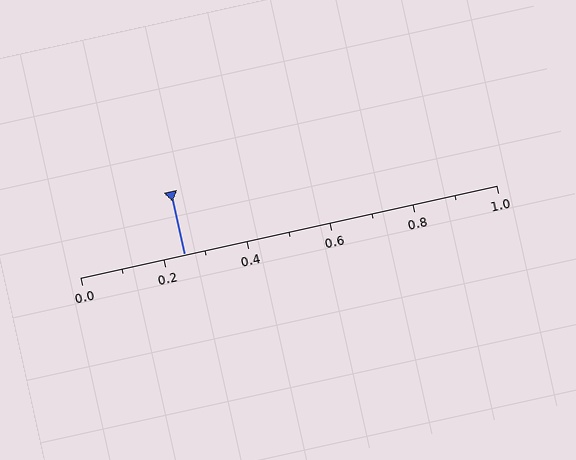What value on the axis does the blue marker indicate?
The marker indicates approximately 0.25.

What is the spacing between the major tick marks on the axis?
The major ticks are spaced 0.2 apart.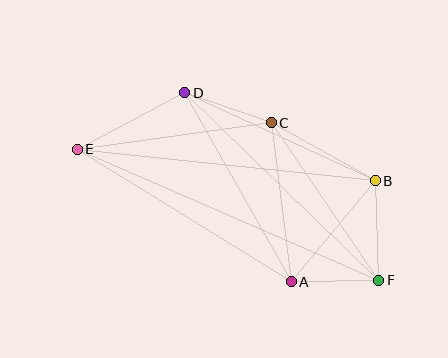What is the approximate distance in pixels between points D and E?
The distance between D and E is approximately 121 pixels.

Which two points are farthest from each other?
Points E and F are farthest from each other.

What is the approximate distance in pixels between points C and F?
The distance between C and F is approximately 191 pixels.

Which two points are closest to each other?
Points A and F are closest to each other.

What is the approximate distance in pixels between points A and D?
The distance between A and D is approximately 217 pixels.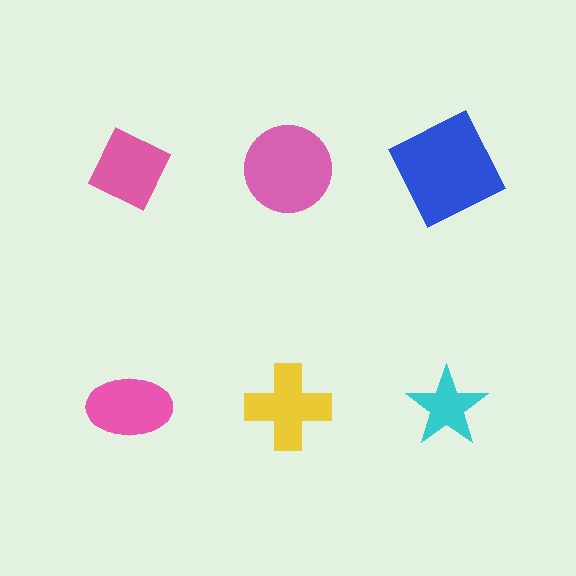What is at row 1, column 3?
A blue square.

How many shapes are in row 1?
3 shapes.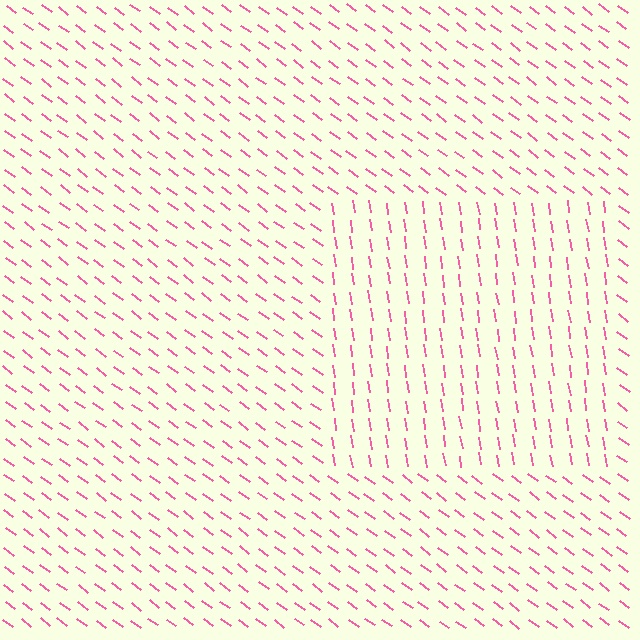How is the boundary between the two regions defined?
The boundary is defined purely by a change in line orientation (approximately 45 degrees difference). All lines are the same color and thickness.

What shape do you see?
I see a rectangle.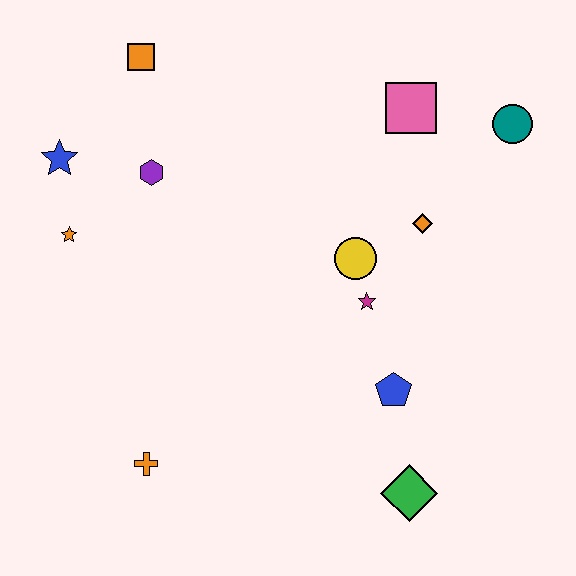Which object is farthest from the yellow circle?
The blue star is farthest from the yellow circle.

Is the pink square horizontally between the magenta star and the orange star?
No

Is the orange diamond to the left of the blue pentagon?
No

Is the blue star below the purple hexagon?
No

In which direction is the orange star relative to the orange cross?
The orange star is above the orange cross.